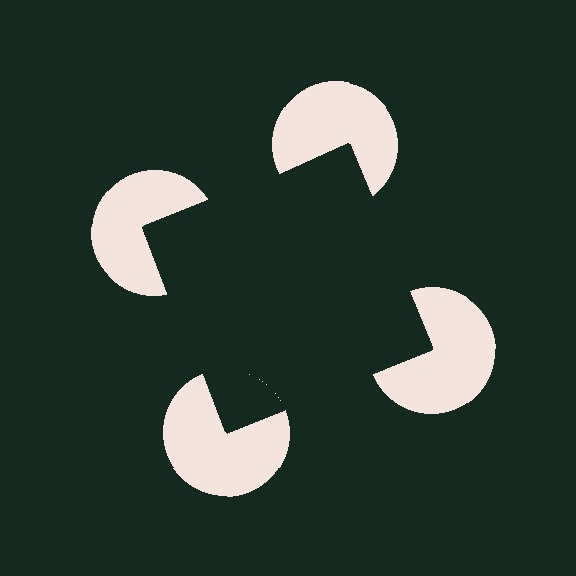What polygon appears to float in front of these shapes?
An illusory square — its edges are inferred from the aligned wedge cuts in the pac-man discs, not physically drawn.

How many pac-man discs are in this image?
There are 4 — one at each vertex of the illusory square.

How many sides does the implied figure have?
4 sides.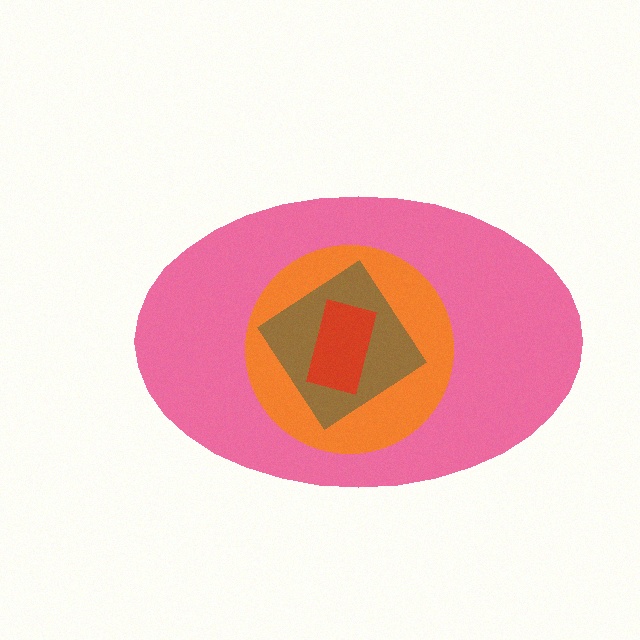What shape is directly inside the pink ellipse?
The orange circle.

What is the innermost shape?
The red rectangle.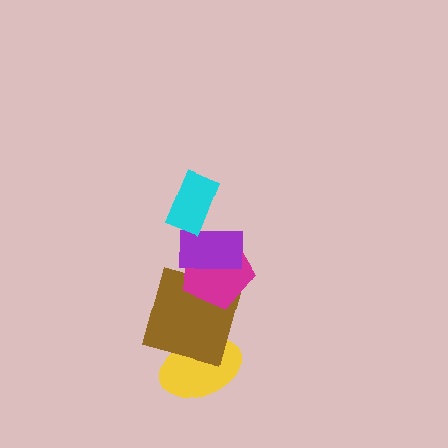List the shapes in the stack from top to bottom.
From top to bottom: the cyan rectangle, the purple rectangle, the magenta pentagon, the brown square, the yellow ellipse.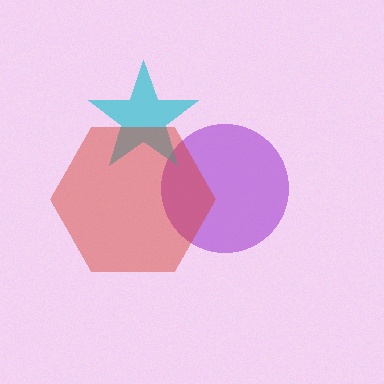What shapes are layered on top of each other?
The layered shapes are: a purple circle, a cyan star, a red hexagon.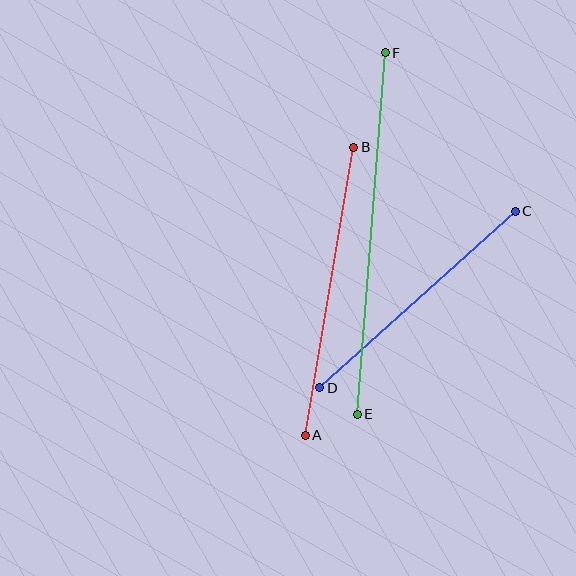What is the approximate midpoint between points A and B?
The midpoint is at approximately (329, 291) pixels.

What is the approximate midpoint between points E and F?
The midpoint is at approximately (371, 234) pixels.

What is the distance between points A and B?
The distance is approximately 292 pixels.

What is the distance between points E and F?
The distance is approximately 363 pixels.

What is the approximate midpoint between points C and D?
The midpoint is at approximately (417, 299) pixels.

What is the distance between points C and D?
The distance is approximately 263 pixels.